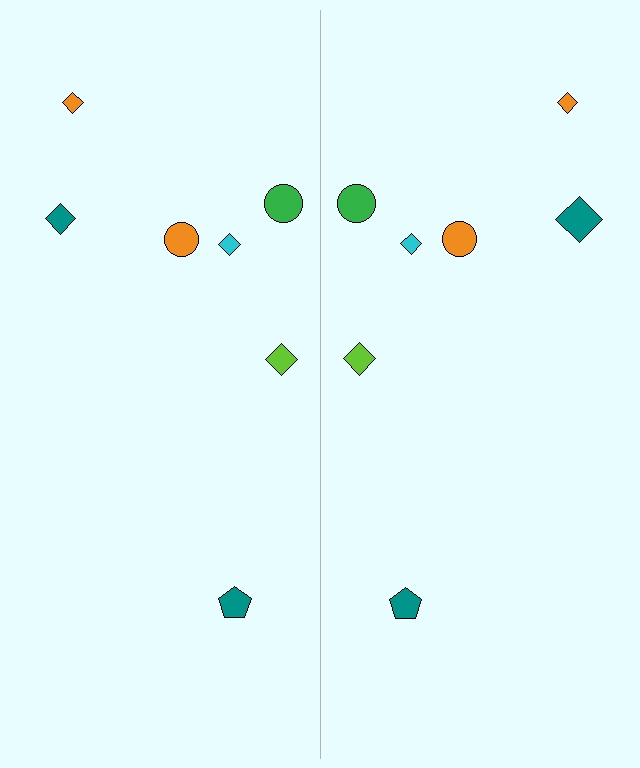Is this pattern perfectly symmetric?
No, the pattern is not perfectly symmetric. The teal diamond on the right side has a different size than its mirror counterpart.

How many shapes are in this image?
There are 14 shapes in this image.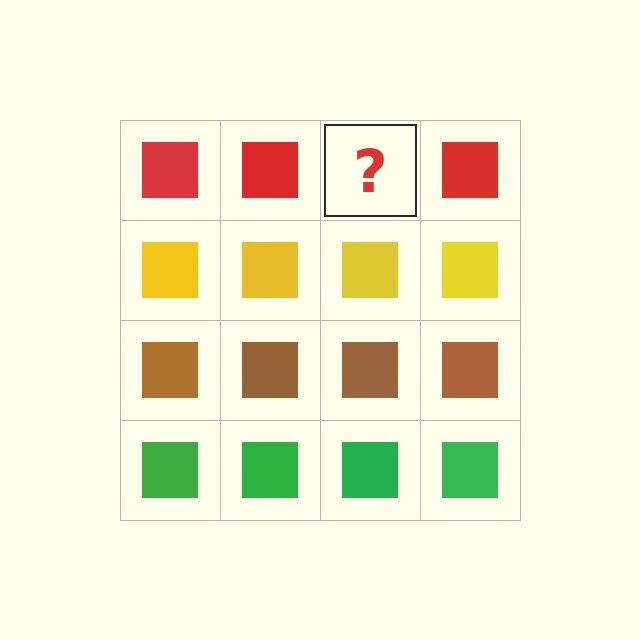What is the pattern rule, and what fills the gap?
The rule is that each row has a consistent color. The gap should be filled with a red square.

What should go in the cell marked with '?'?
The missing cell should contain a red square.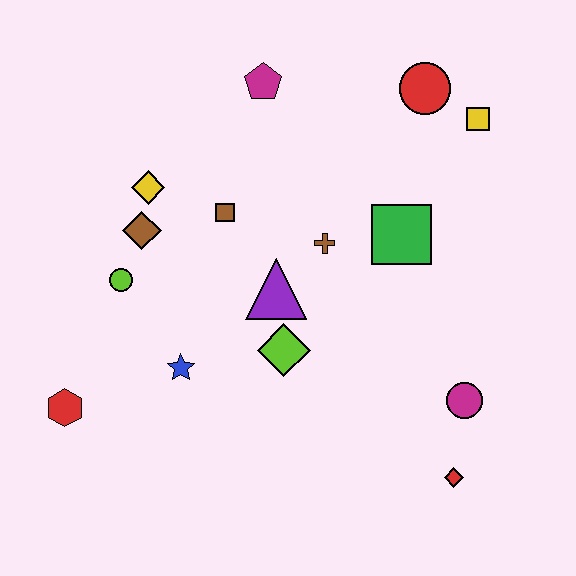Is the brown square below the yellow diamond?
Yes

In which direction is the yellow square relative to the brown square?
The yellow square is to the right of the brown square.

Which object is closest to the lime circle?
The brown diamond is closest to the lime circle.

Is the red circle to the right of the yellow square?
No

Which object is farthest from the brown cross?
The red hexagon is farthest from the brown cross.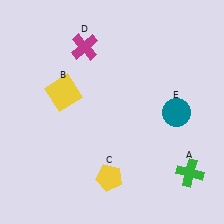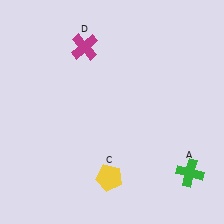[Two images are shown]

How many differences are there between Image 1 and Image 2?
There are 2 differences between the two images.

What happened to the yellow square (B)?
The yellow square (B) was removed in Image 2. It was in the top-left area of Image 1.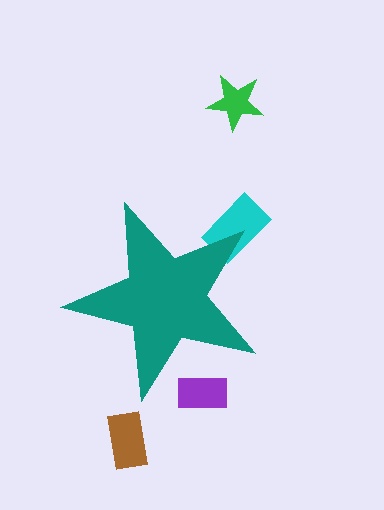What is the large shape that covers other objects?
A teal star.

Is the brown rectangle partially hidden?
No, the brown rectangle is fully visible.